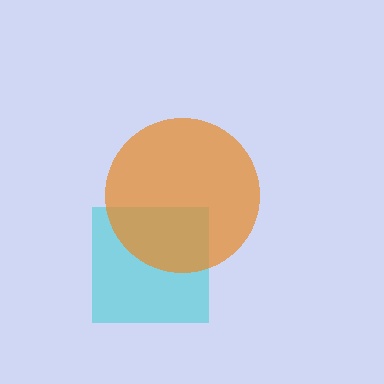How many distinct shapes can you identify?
There are 2 distinct shapes: a cyan square, an orange circle.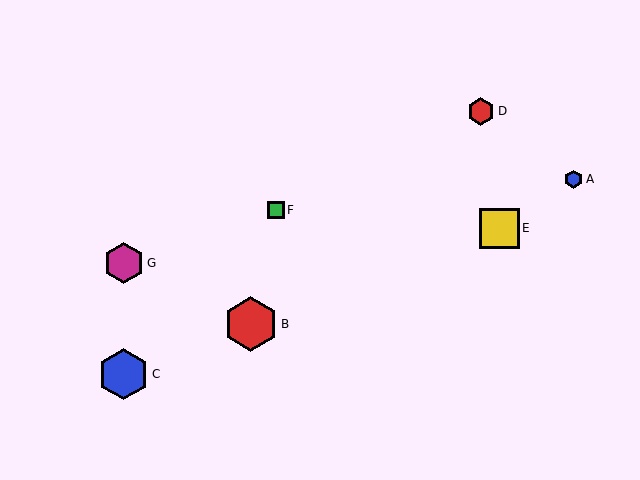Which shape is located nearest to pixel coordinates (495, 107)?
The red hexagon (labeled D) at (481, 111) is nearest to that location.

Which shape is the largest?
The red hexagon (labeled B) is the largest.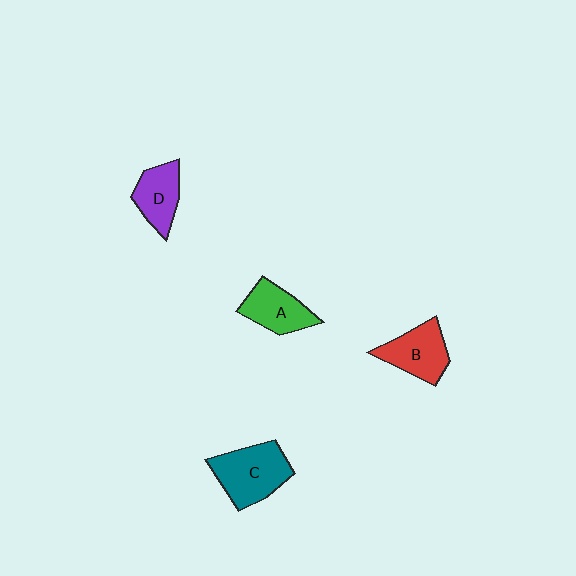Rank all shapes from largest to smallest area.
From largest to smallest: C (teal), B (red), A (green), D (purple).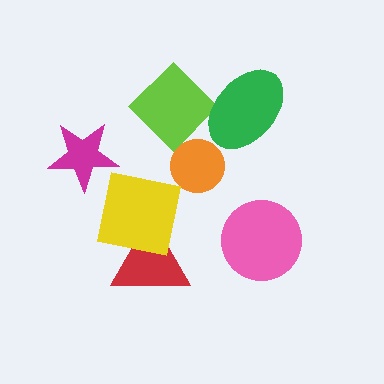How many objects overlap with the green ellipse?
1 object overlaps with the green ellipse.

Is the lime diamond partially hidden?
Yes, it is partially covered by another shape.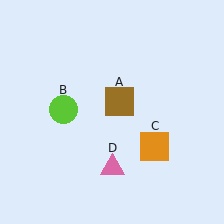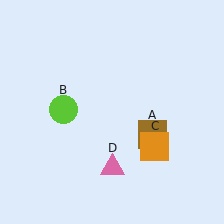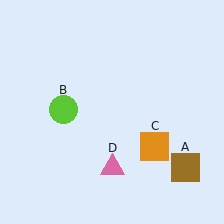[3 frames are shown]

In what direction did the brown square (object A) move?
The brown square (object A) moved down and to the right.